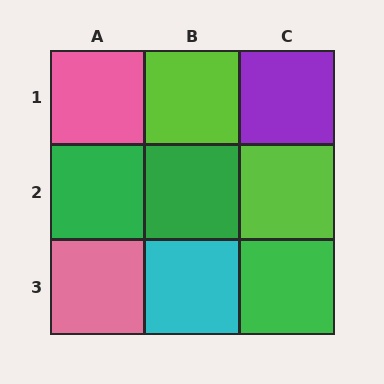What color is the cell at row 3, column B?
Cyan.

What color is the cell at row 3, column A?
Pink.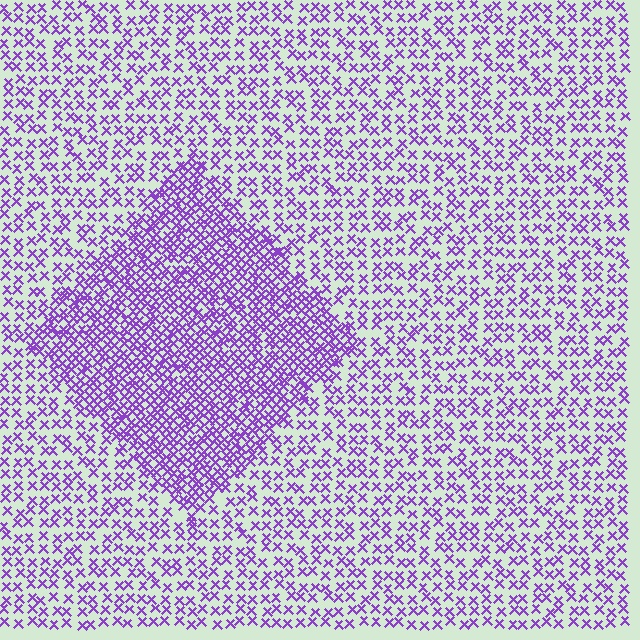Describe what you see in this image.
The image contains small purple elements arranged at two different densities. A diamond-shaped region is visible where the elements are more densely packed than the surrounding area.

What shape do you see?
I see a diamond.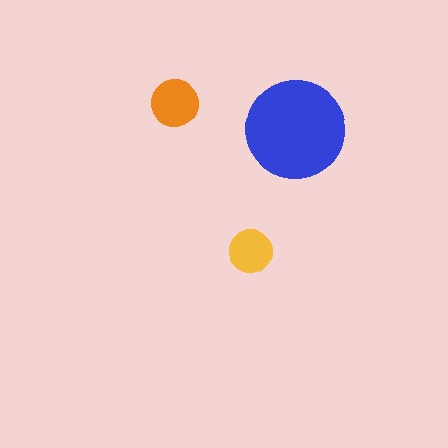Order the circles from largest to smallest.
the blue one, the orange one, the yellow one.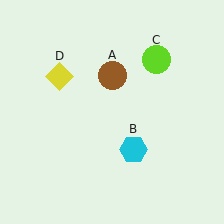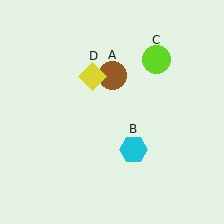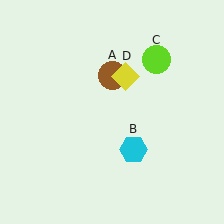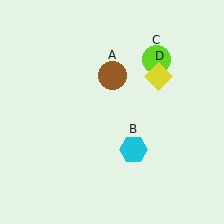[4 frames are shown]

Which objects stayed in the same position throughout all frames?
Brown circle (object A) and cyan hexagon (object B) and lime circle (object C) remained stationary.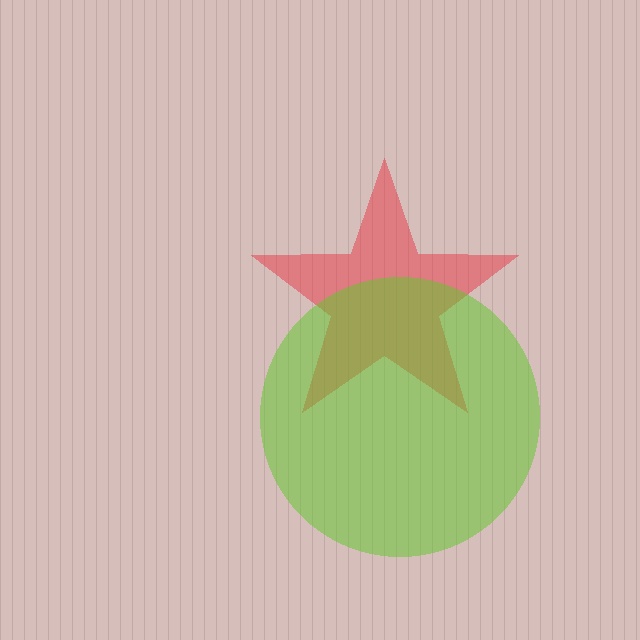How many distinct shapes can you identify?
There are 2 distinct shapes: a red star, a lime circle.